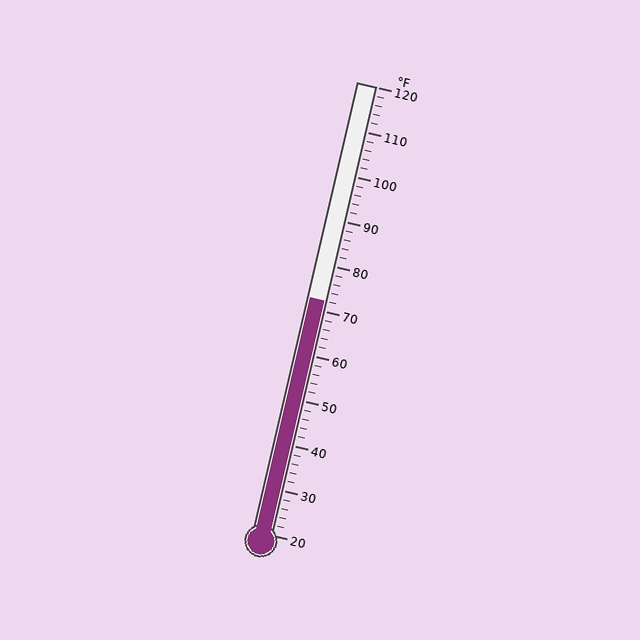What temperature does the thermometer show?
The thermometer shows approximately 72°F.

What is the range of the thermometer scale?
The thermometer scale ranges from 20°F to 120°F.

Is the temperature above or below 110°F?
The temperature is below 110°F.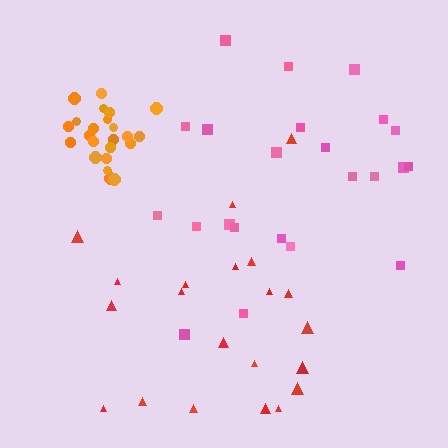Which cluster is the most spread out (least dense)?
Red.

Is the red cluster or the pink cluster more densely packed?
Pink.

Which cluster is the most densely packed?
Orange.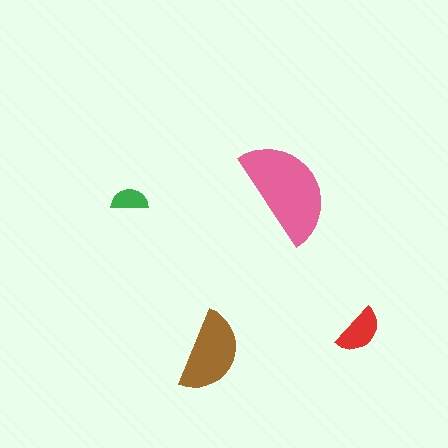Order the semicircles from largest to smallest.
the pink one, the brown one, the red one, the green one.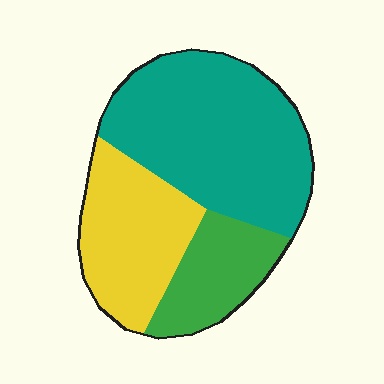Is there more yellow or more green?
Yellow.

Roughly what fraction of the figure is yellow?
Yellow takes up about one third (1/3) of the figure.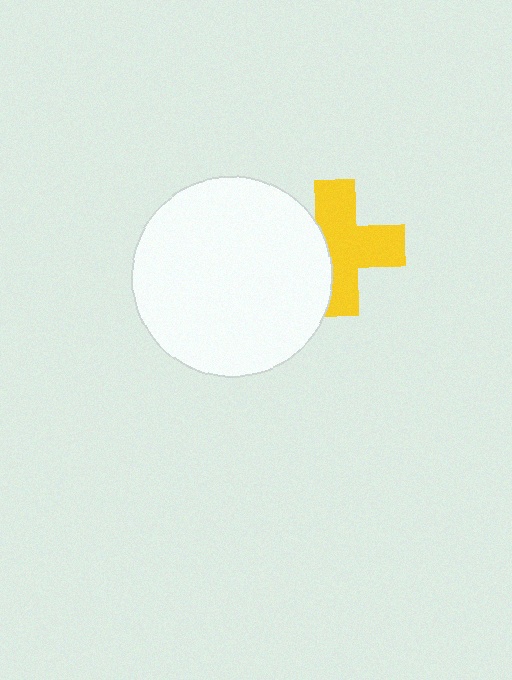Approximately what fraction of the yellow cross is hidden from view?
Roughly 33% of the yellow cross is hidden behind the white circle.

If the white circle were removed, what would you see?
You would see the complete yellow cross.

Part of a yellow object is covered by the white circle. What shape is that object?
It is a cross.